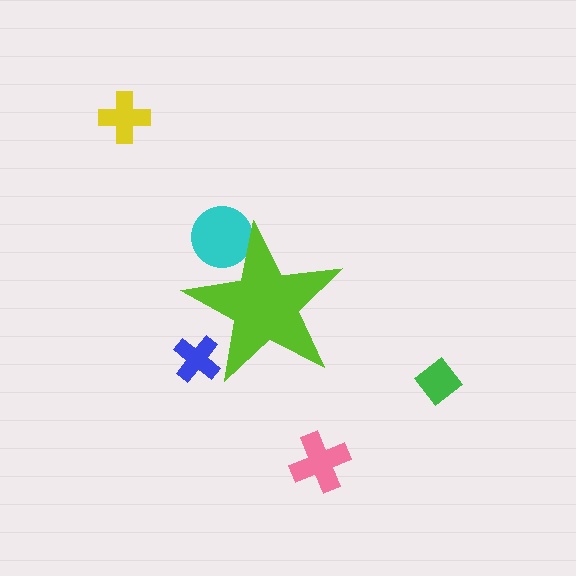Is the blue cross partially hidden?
Yes, the blue cross is partially hidden behind the lime star.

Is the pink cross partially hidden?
No, the pink cross is fully visible.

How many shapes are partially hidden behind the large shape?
2 shapes are partially hidden.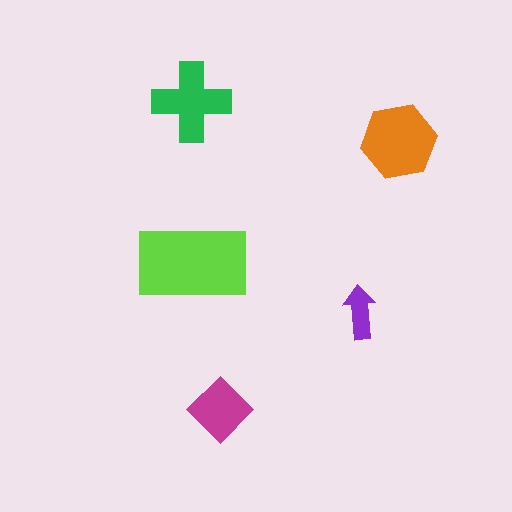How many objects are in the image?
There are 5 objects in the image.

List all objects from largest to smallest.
The lime rectangle, the orange hexagon, the green cross, the magenta diamond, the purple arrow.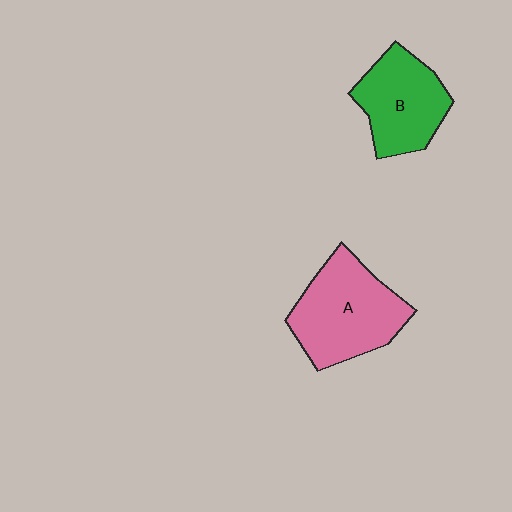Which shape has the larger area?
Shape A (pink).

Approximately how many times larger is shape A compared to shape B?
Approximately 1.3 times.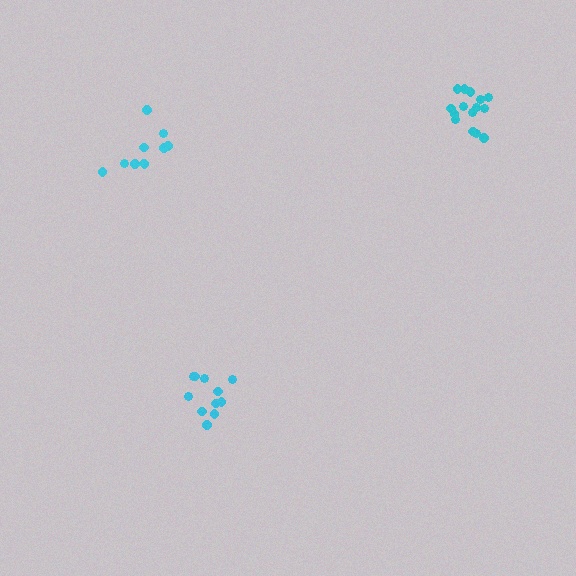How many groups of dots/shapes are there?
There are 3 groups.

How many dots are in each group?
Group 1: 15 dots, Group 2: 11 dots, Group 3: 10 dots (36 total).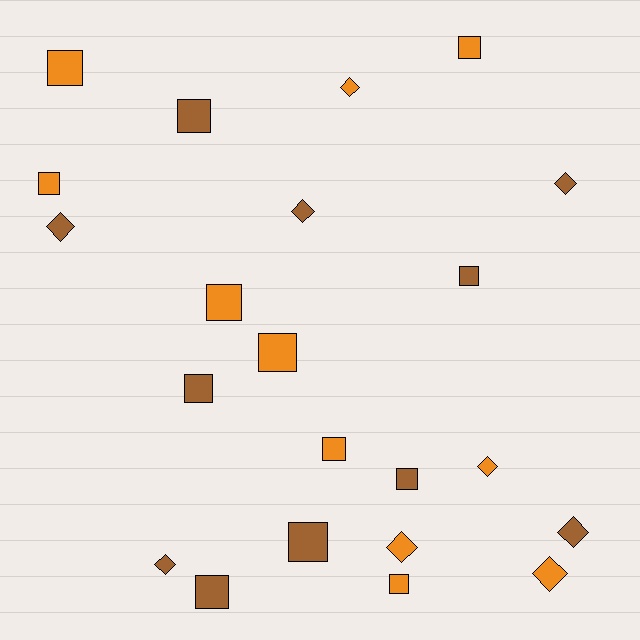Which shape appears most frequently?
Square, with 13 objects.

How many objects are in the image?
There are 22 objects.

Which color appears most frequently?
Brown, with 11 objects.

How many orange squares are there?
There are 7 orange squares.